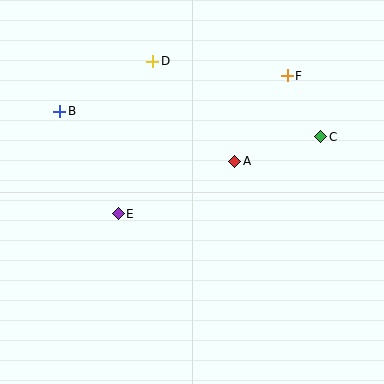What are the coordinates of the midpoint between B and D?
The midpoint between B and D is at (106, 86).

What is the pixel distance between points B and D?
The distance between B and D is 106 pixels.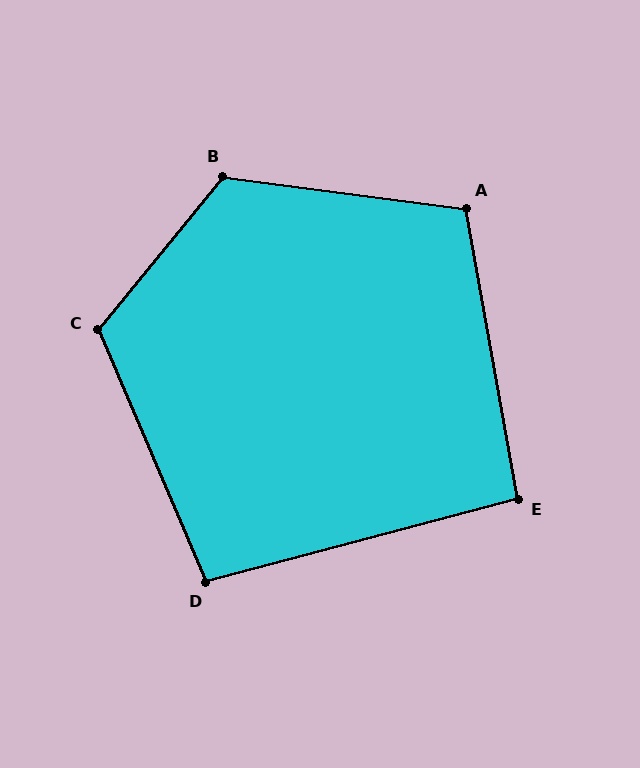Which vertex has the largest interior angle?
B, at approximately 122 degrees.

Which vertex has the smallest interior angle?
E, at approximately 95 degrees.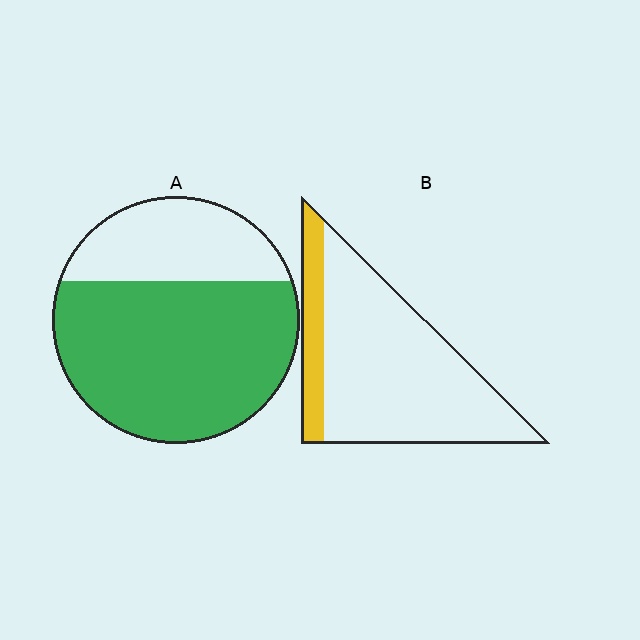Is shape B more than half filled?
No.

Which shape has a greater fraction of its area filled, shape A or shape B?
Shape A.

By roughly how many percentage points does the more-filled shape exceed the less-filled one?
By roughly 50 percentage points (A over B).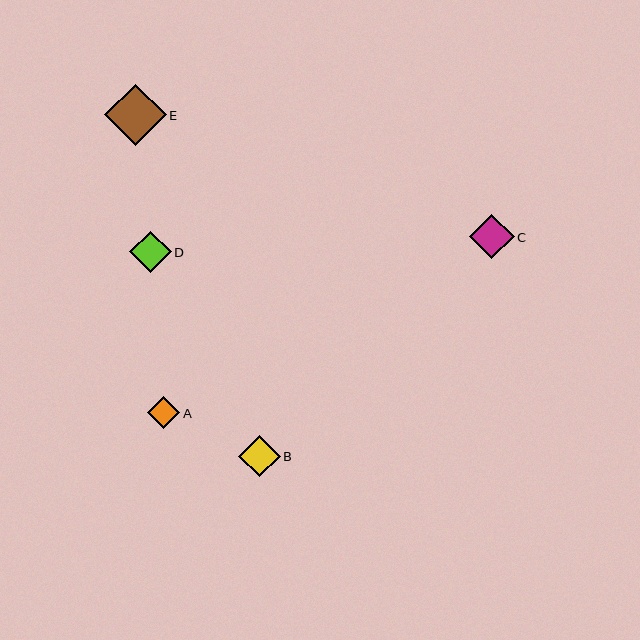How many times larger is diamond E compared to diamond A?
Diamond E is approximately 1.9 times the size of diamond A.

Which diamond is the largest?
Diamond E is the largest with a size of approximately 62 pixels.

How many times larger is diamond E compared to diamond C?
Diamond E is approximately 1.4 times the size of diamond C.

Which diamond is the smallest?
Diamond A is the smallest with a size of approximately 32 pixels.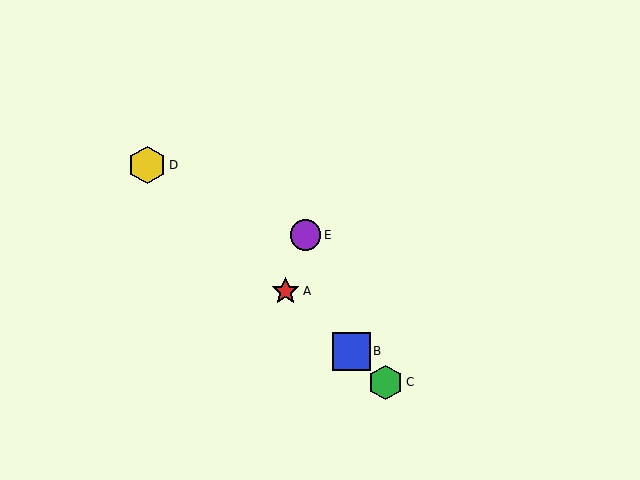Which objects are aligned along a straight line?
Objects A, B, C, D are aligned along a straight line.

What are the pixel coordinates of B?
Object B is at (351, 351).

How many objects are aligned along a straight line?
4 objects (A, B, C, D) are aligned along a straight line.